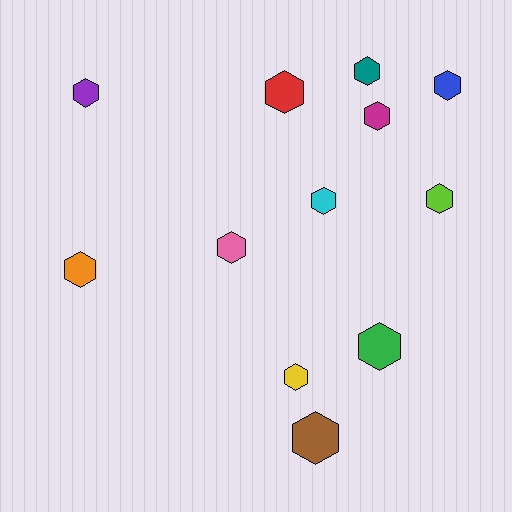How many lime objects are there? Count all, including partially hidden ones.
There is 1 lime object.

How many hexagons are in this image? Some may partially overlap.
There are 12 hexagons.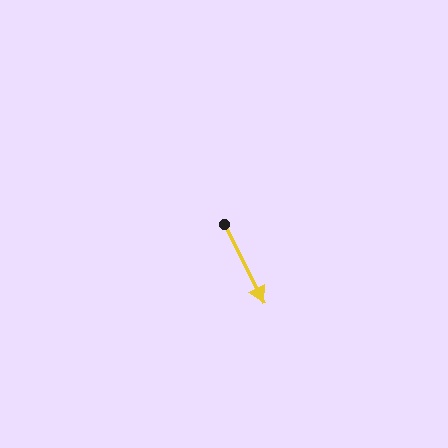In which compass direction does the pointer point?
Southeast.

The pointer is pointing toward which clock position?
Roughly 5 o'clock.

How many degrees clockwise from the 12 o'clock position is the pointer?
Approximately 153 degrees.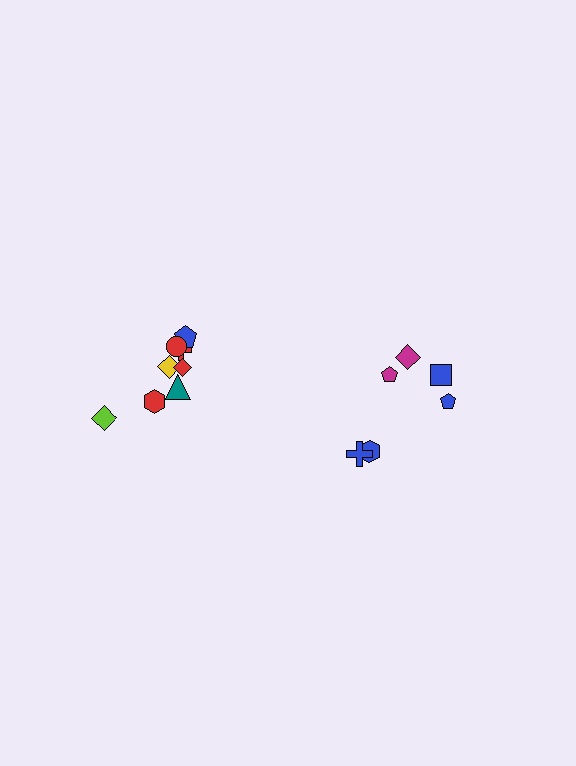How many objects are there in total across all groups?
There are 14 objects.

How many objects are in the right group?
There are 6 objects.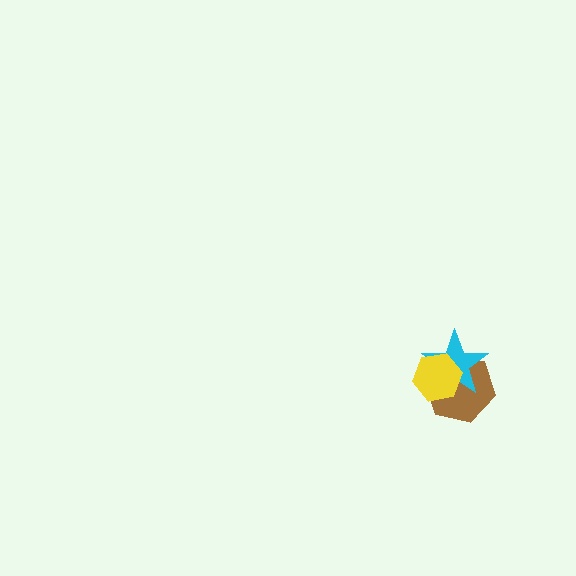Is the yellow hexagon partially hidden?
No, no other shape covers it.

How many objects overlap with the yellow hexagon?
2 objects overlap with the yellow hexagon.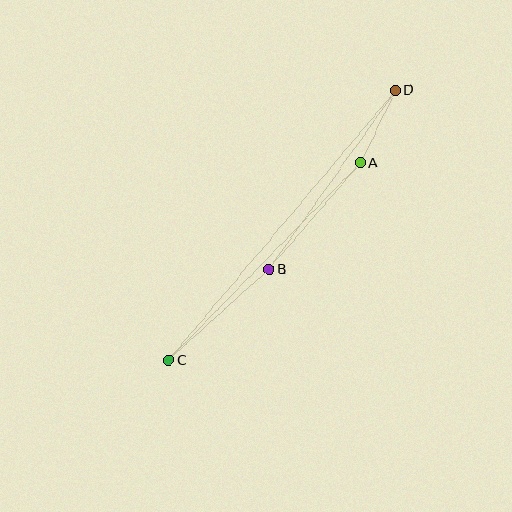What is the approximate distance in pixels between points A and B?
The distance between A and B is approximately 140 pixels.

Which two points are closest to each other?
Points A and D are closest to each other.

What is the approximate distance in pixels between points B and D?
The distance between B and D is approximately 219 pixels.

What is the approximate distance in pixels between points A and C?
The distance between A and C is approximately 275 pixels.